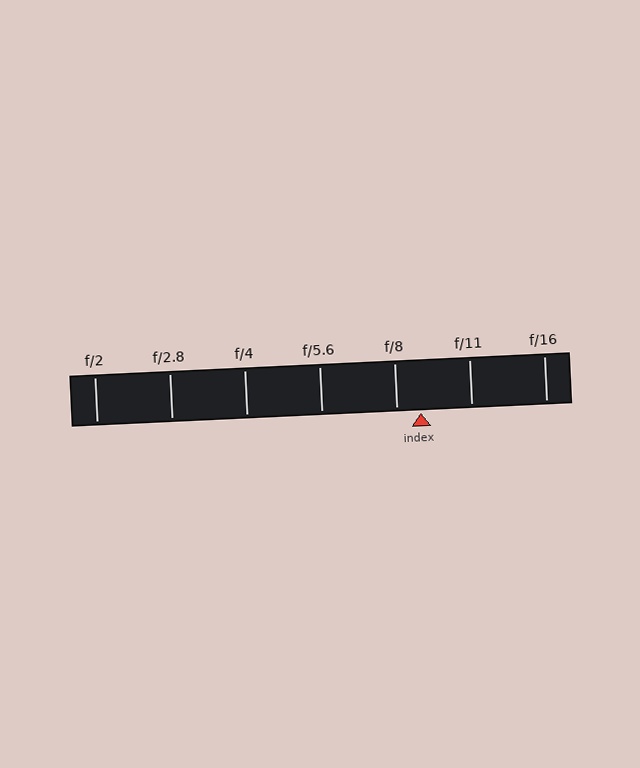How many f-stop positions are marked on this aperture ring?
There are 7 f-stop positions marked.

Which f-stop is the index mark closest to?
The index mark is closest to f/8.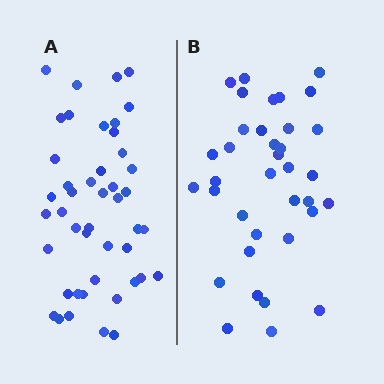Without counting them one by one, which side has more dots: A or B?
Region A (the left region) has more dots.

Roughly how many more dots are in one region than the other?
Region A has roughly 8 or so more dots than region B.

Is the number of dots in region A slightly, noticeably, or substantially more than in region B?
Region A has noticeably more, but not dramatically so. The ratio is roughly 1.2 to 1.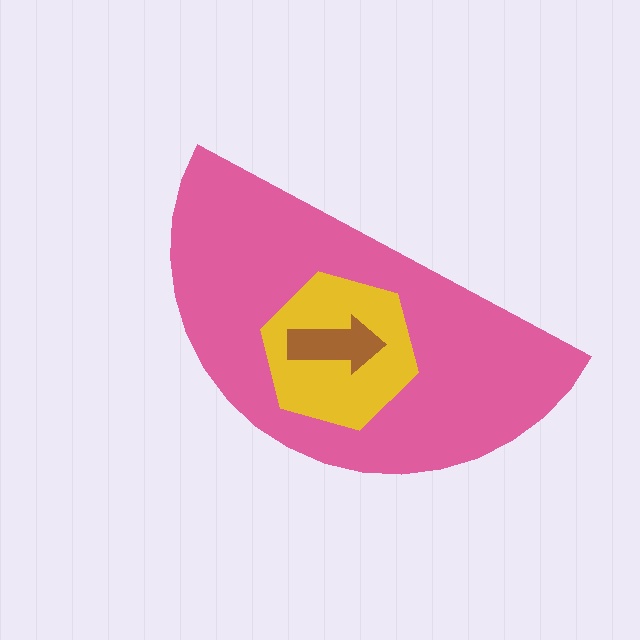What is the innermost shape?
The brown arrow.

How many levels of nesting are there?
3.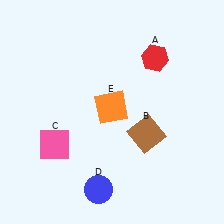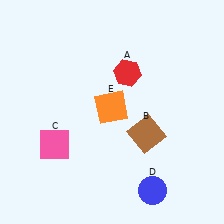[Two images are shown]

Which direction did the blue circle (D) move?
The blue circle (D) moved right.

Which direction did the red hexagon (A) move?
The red hexagon (A) moved left.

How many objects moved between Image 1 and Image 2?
2 objects moved between the two images.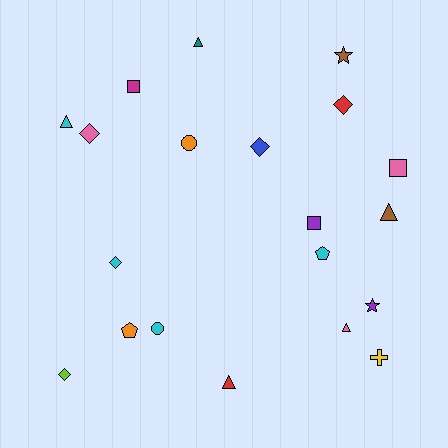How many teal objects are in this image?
There is 1 teal object.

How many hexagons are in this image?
There are no hexagons.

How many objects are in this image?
There are 20 objects.